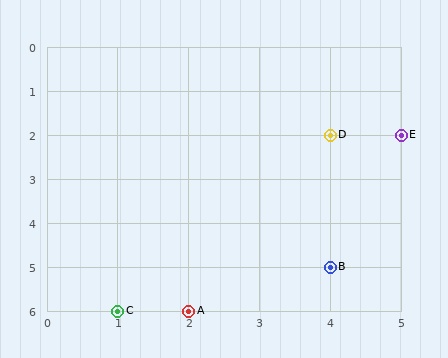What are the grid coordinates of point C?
Point C is at grid coordinates (1, 6).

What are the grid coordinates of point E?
Point E is at grid coordinates (5, 2).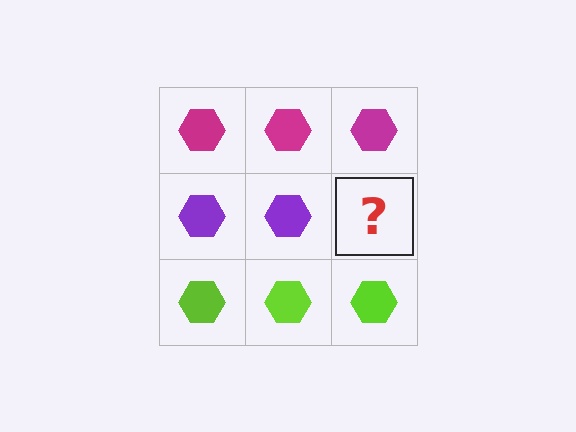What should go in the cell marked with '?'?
The missing cell should contain a purple hexagon.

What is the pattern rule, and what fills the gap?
The rule is that each row has a consistent color. The gap should be filled with a purple hexagon.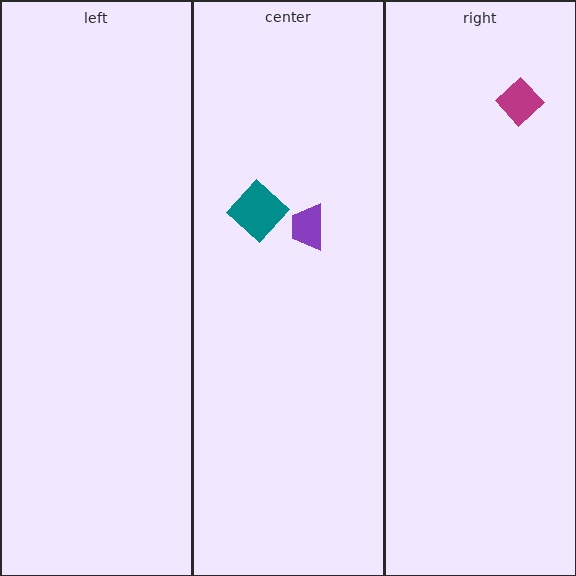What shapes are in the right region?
The magenta diamond.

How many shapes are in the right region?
1.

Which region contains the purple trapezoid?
The center region.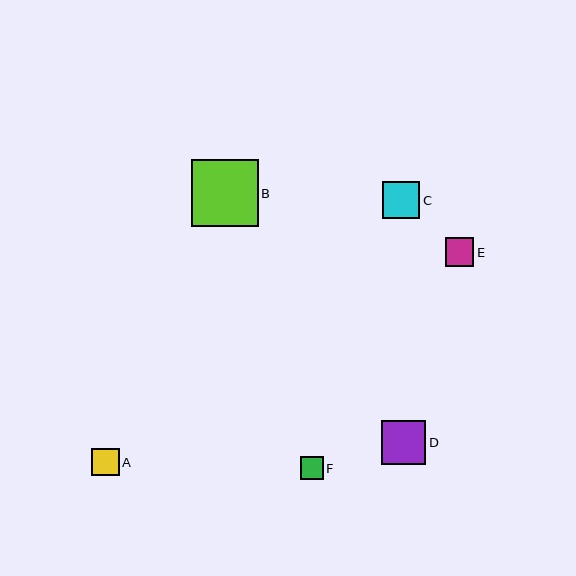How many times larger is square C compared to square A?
Square C is approximately 1.3 times the size of square A.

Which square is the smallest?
Square F is the smallest with a size of approximately 23 pixels.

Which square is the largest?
Square B is the largest with a size of approximately 67 pixels.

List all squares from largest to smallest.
From largest to smallest: B, D, C, E, A, F.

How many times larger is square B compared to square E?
Square B is approximately 2.4 times the size of square E.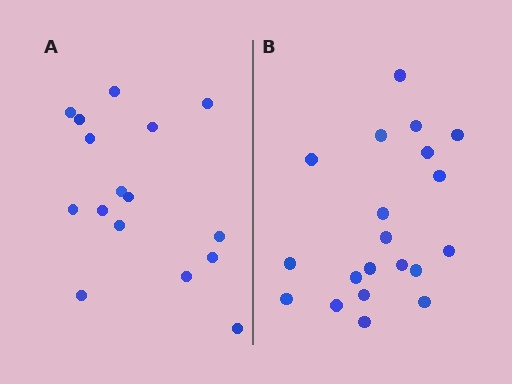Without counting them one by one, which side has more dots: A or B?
Region B (the right region) has more dots.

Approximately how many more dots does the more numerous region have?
Region B has about 4 more dots than region A.